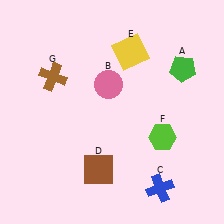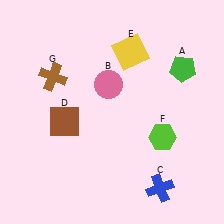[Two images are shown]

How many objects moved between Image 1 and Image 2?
1 object moved between the two images.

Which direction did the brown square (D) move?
The brown square (D) moved up.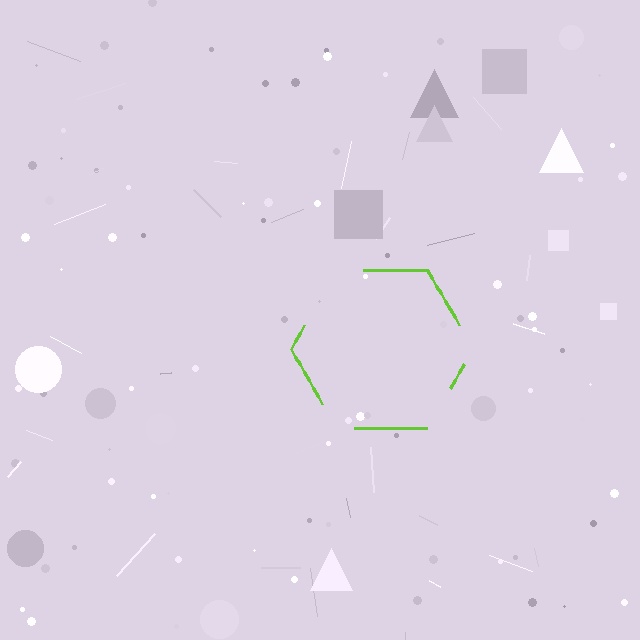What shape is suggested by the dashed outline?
The dashed outline suggests a hexagon.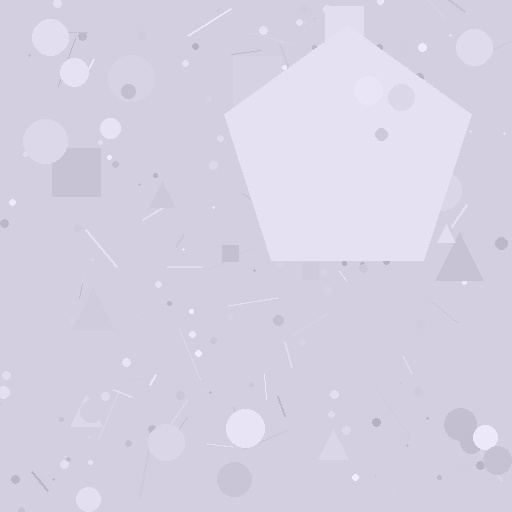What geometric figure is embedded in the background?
A pentagon is embedded in the background.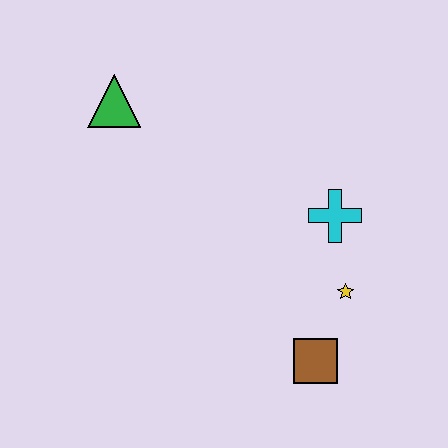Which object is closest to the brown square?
The yellow star is closest to the brown square.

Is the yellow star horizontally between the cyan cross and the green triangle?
No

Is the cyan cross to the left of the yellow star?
Yes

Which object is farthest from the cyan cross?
The green triangle is farthest from the cyan cross.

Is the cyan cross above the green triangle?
No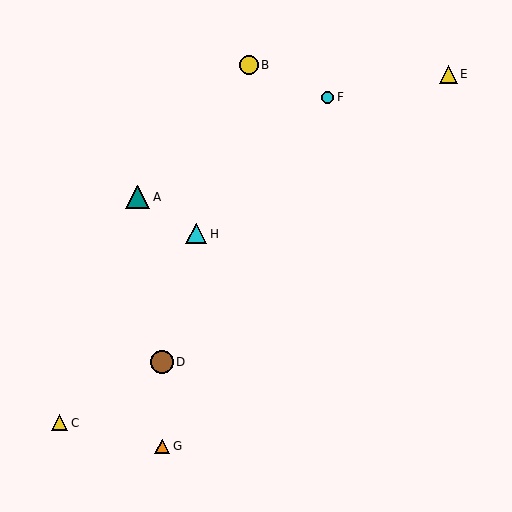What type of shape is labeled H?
Shape H is a cyan triangle.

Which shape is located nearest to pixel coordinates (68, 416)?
The yellow triangle (labeled C) at (60, 423) is nearest to that location.